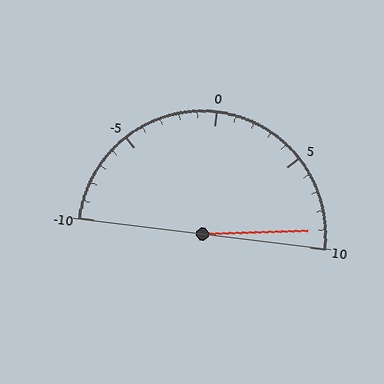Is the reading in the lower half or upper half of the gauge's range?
The reading is in the upper half of the range (-10 to 10).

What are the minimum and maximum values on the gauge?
The gauge ranges from -10 to 10.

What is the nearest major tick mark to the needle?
The nearest major tick mark is 10.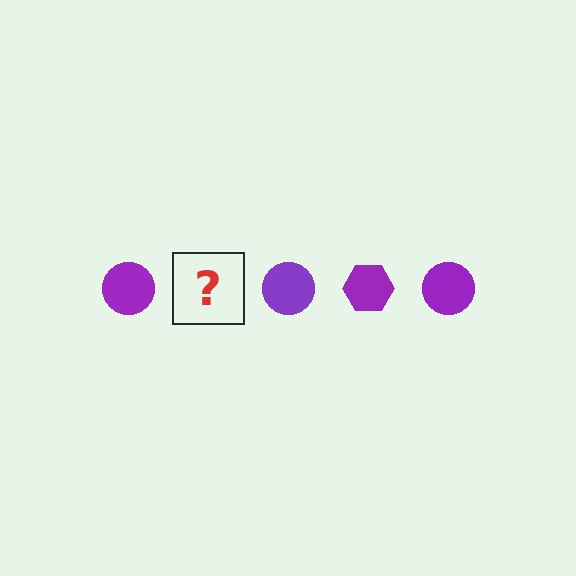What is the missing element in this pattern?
The missing element is a purple hexagon.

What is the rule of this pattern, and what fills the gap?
The rule is that the pattern cycles through circle, hexagon shapes in purple. The gap should be filled with a purple hexagon.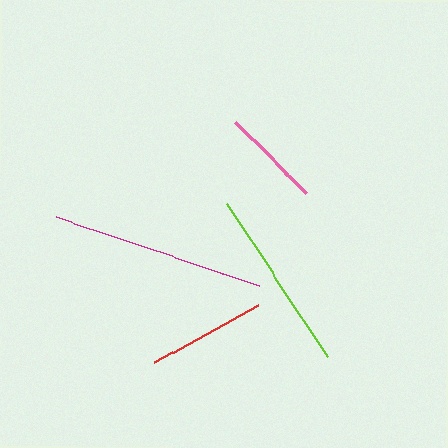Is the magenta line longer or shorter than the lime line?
The magenta line is longer than the lime line.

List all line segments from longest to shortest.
From longest to shortest: magenta, lime, red, pink.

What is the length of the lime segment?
The lime segment is approximately 183 pixels long.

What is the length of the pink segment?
The pink segment is approximately 101 pixels long.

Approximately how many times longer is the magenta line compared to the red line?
The magenta line is approximately 1.8 times the length of the red line.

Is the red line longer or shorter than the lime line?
The lime line is longer than the red line.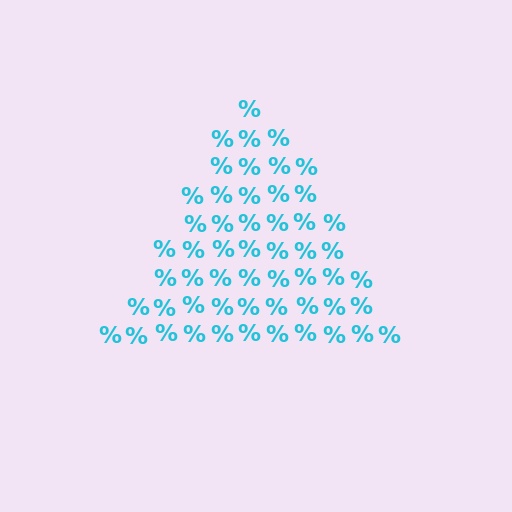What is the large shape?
The large shape is a triangle.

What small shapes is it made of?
It is made of small percent signs.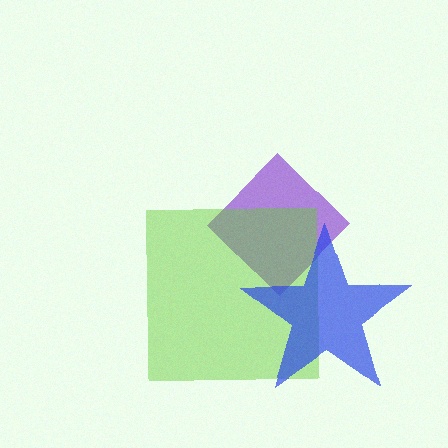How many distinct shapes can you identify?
There are 3 distinct shapes: a purple diamond, a lime square, a blue star.